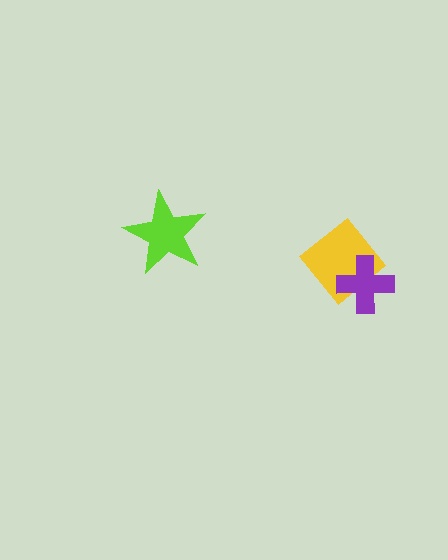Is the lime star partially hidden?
No, no other shape covers it.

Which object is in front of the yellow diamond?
The purple cross is in front of the yellow diamond.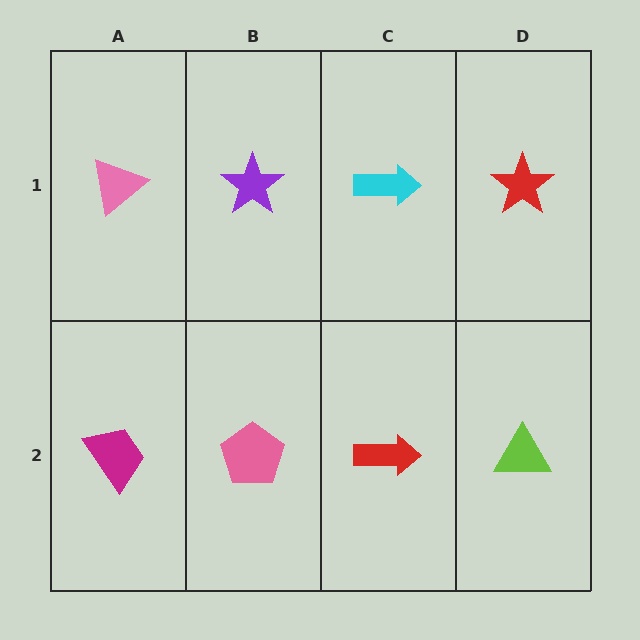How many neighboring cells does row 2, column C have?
3.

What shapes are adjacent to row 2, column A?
A pink triangle (row 1, column A), a pink pentagon (row 2, column B).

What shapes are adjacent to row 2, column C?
A cyan arrow (row 1, column C), a pink pentagon (row 2, column B), a lime triangle (row 2, column D).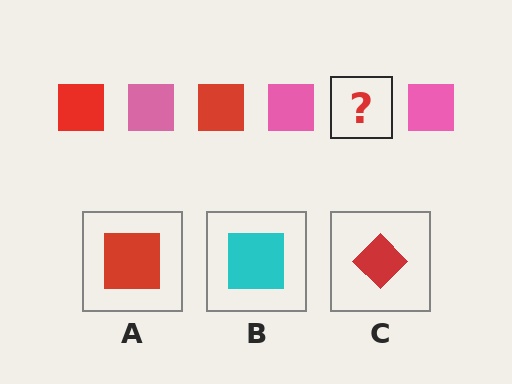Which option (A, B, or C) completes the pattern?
A.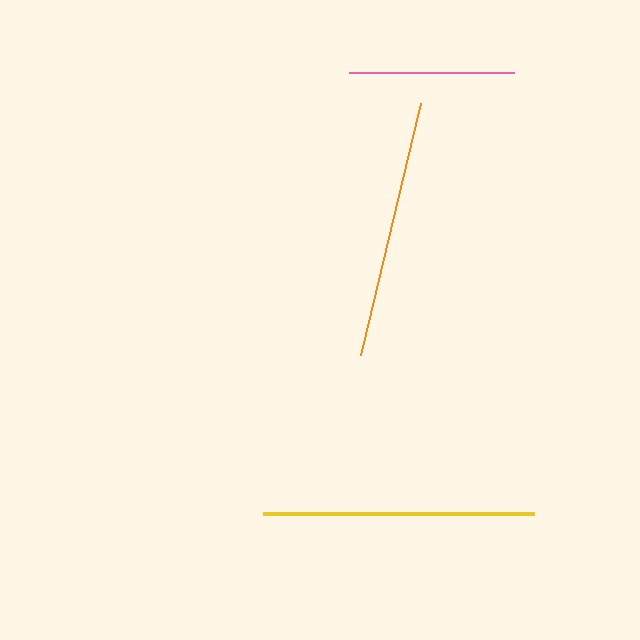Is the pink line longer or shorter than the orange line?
The orange line is longer than the pink line.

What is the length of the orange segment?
The orange segment is approximately 259 pixels long.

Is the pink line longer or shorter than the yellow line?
The yellow line is longer than the pink line.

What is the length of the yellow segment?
The yellow segment is approximately 271 pixels long.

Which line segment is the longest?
The yellow line is the longest at approximately 271 pixels.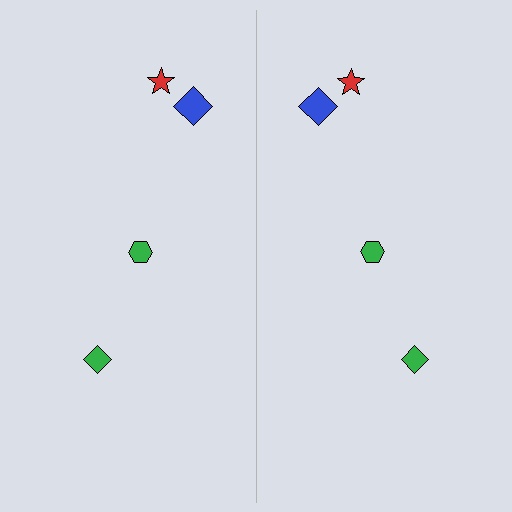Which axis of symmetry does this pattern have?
The pattern has a vertical axis of symmetry running through the center of the image.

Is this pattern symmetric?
Yes, this pattern has bilateral (reflection) symmetry.